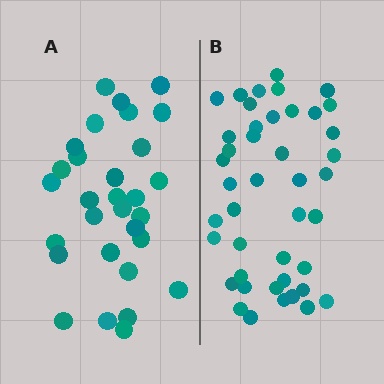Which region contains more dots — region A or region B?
Region B (the right region) has more dots.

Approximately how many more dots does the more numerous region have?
Region B has approximately 15 more dots than region A.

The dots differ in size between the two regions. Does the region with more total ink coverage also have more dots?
No. Region A has more total ink coverage because its dots are larger, but region B actually contains more individual dots. Total area can be misleading — the number of items is what matters here.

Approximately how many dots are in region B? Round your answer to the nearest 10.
About 40 dots. (The exact count is 43, which rounds to 40.)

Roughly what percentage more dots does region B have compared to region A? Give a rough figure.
About 45% more.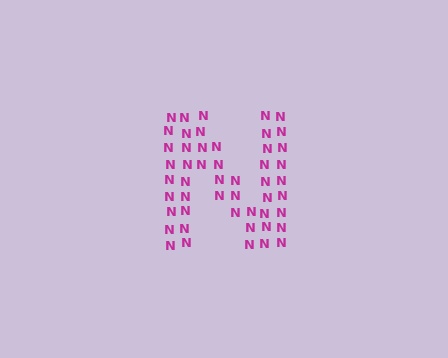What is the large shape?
The large shape is the letter N.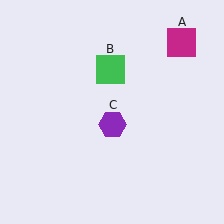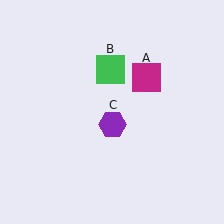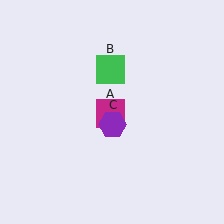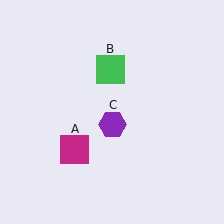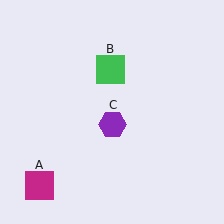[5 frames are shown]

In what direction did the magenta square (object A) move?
The magenta square (object A) moved down and to the left.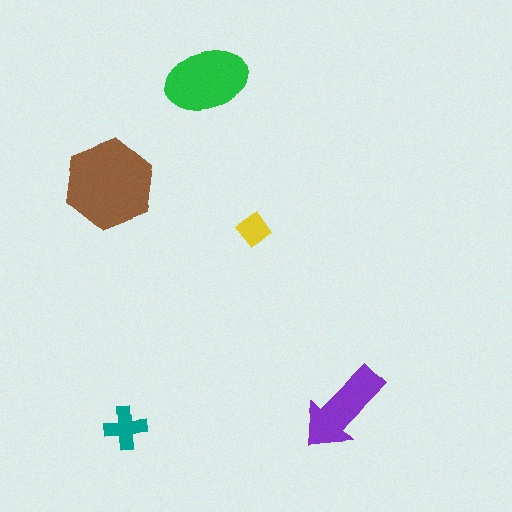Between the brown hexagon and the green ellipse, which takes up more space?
The brown hexagon.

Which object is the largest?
The brown hexagon.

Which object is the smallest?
The yellow diamond.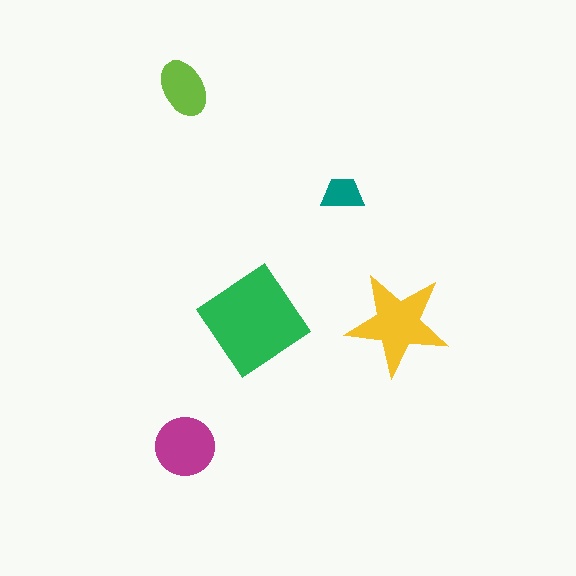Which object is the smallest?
The teal trapezoid.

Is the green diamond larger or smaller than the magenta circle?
Larger.